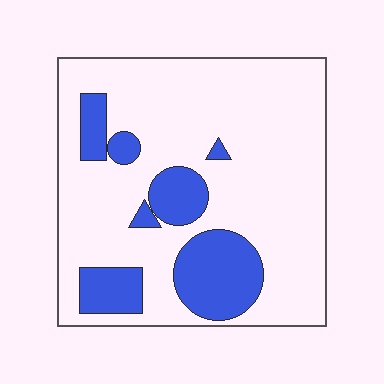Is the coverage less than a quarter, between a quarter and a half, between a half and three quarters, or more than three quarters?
Less than a quarter.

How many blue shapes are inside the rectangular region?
7.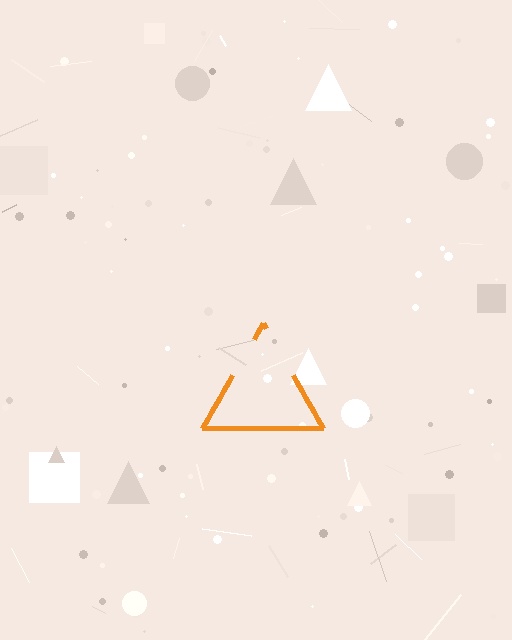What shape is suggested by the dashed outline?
The dashed outline suggests a triangle.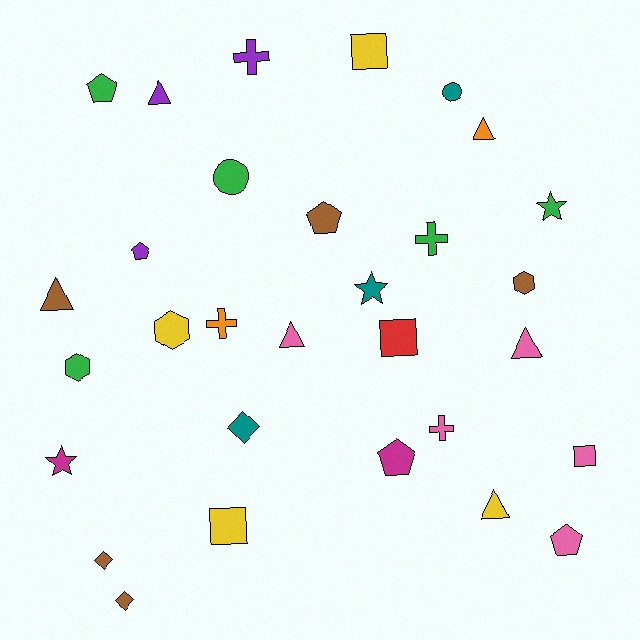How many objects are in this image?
There are 30 objects.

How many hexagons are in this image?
There are 3 hexagons.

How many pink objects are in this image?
There are 5 pink objects.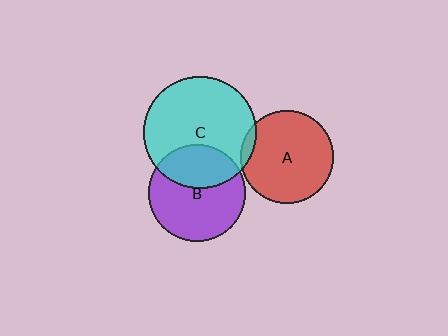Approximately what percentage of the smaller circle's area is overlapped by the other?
Approximately 35%.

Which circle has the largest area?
Circle C (cyan).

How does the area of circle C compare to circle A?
Approximately 1.5 times.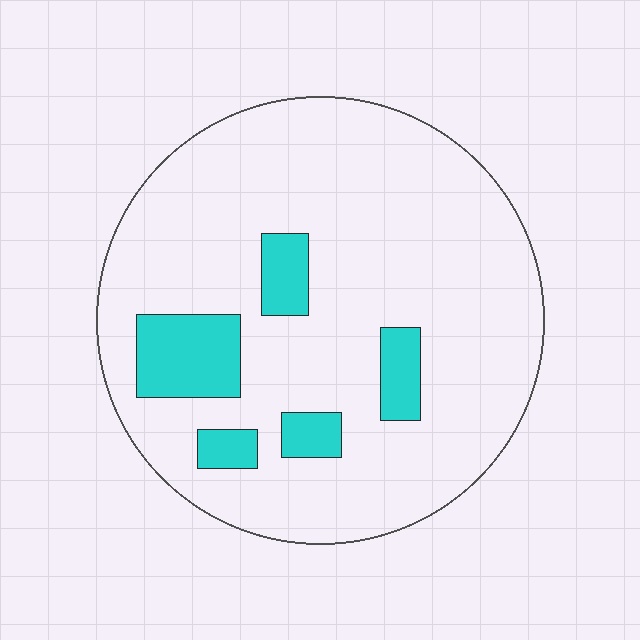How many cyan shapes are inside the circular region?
5.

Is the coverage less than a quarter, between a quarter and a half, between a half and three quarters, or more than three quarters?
Less than a quarter.